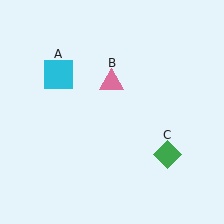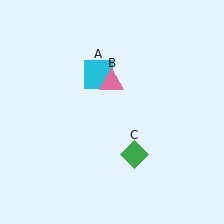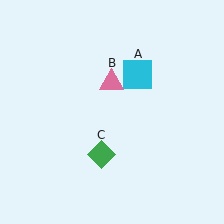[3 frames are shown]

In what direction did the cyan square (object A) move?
The cyan square (object A) moved right.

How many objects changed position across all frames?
2 objects changed position: cyan square (object A), green diamond (object C).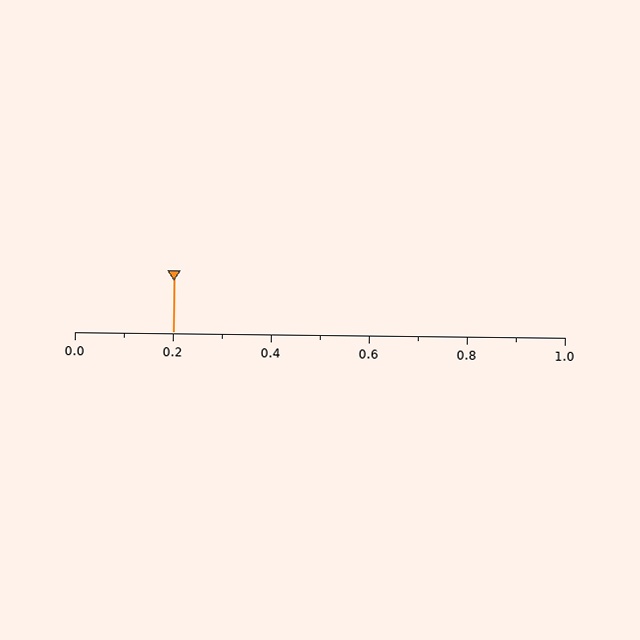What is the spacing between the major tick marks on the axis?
The major ticks are spaced 0.2 apart.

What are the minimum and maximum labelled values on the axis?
The axis runs from 0.0 to 1.0.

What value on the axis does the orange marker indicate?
The marker indicates approximately 0.2.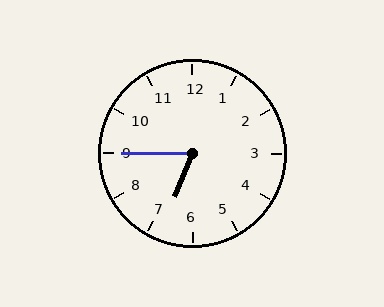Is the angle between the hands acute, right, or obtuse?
It is acute.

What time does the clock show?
6:45.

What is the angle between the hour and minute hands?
Approximately 68 degrees.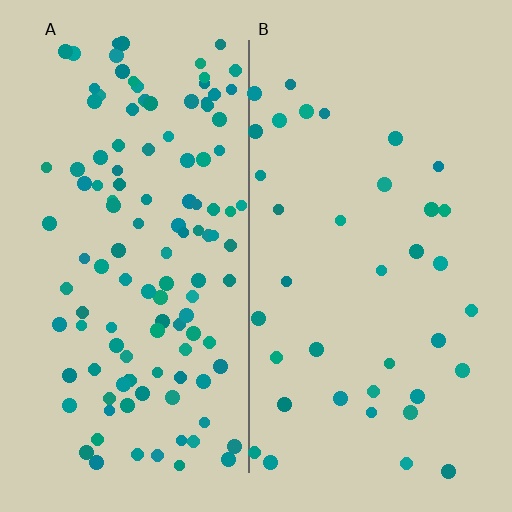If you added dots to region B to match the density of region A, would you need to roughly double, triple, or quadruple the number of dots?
Approximately triple.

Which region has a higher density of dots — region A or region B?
A (the left).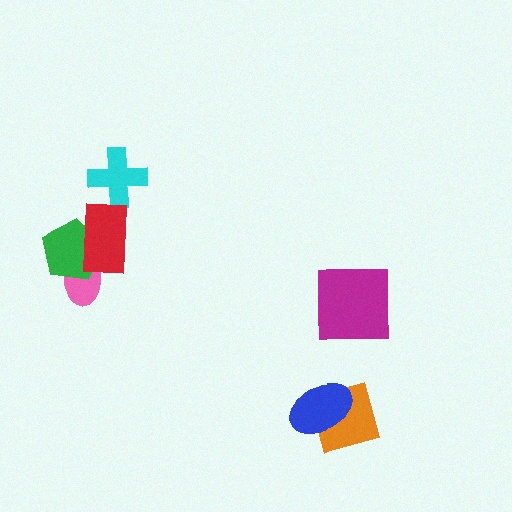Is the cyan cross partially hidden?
No, no other shape covers it.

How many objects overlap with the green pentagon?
2 objects overlap with the green pentagon.